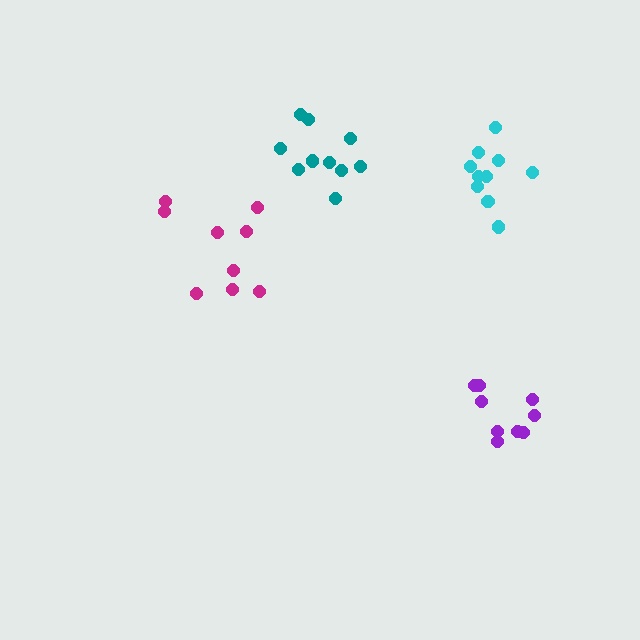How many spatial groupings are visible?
There are 4 spatial groupings.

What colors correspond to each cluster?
The clusters are colored: purple, teal, cyan, magenta.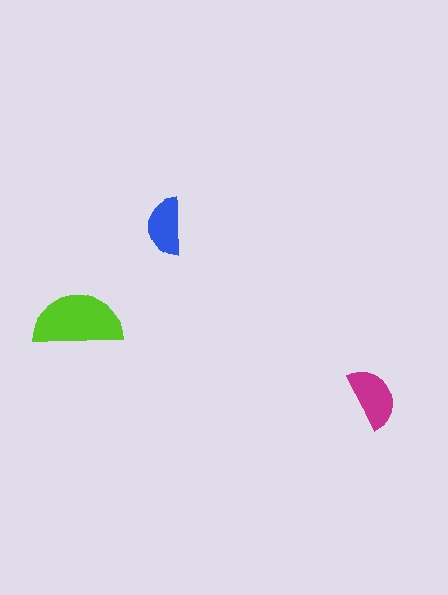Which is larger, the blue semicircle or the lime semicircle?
The lime one.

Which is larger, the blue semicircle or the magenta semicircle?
The magenta one.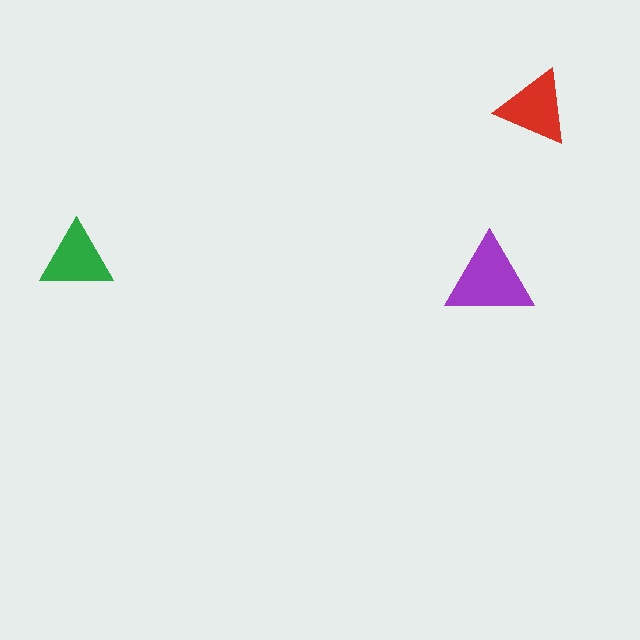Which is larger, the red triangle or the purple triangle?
The purple one.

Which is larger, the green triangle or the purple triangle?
The purple one.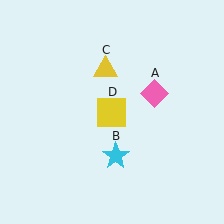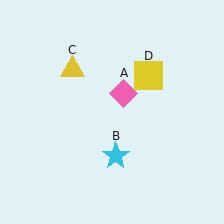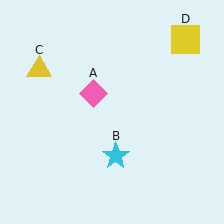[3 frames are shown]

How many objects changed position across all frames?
3 objects changed position: pink diamond (object A), yellow triangle (object C), yellow square (object D).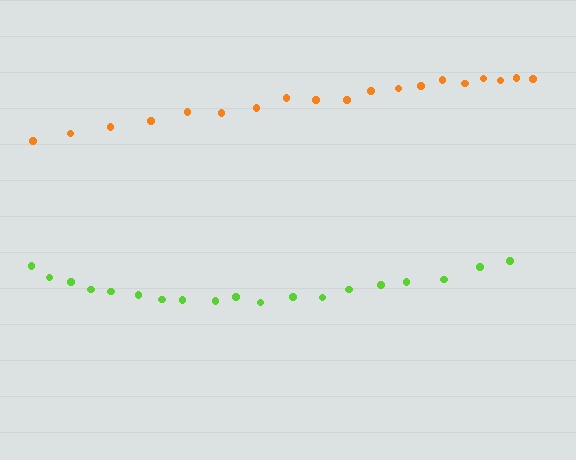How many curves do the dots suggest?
There are 2 distinct paths.